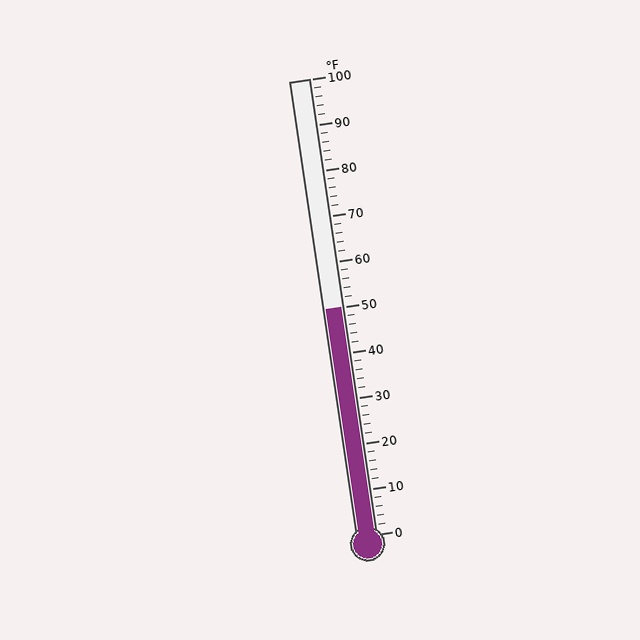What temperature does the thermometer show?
The thermometer shows approximately 50°F.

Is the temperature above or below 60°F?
The temperature is below 60°F.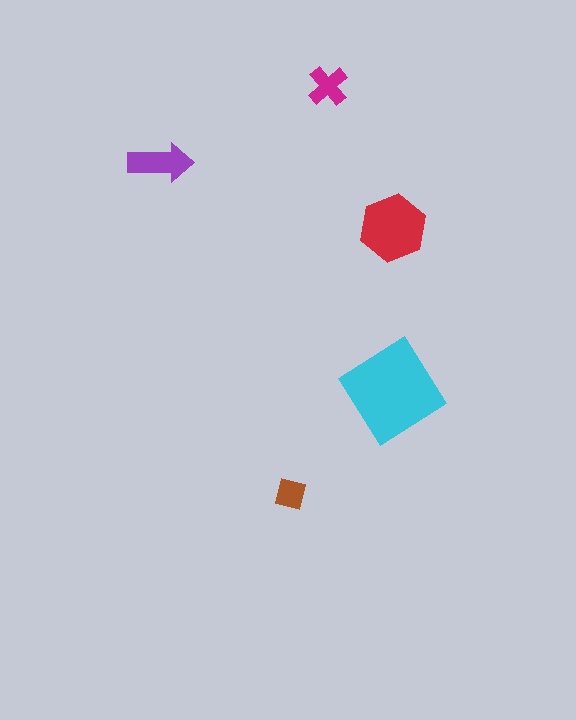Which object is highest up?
The magenta cross is topmost.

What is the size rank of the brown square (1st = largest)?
5th.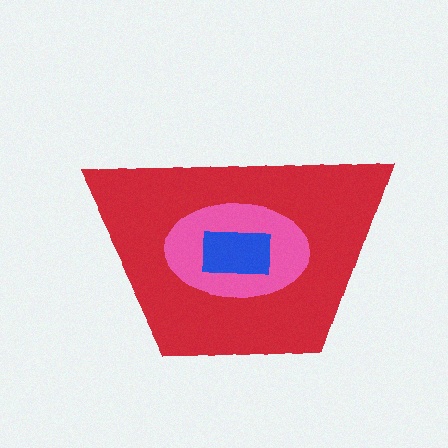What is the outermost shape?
The red trapezoid.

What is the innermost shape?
The blue rectangle.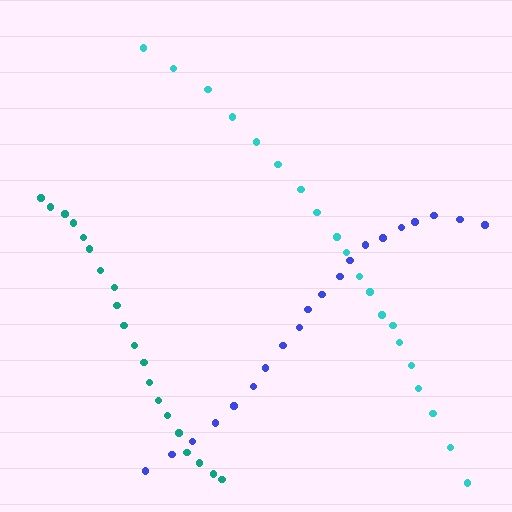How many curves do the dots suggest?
There are 3 distinct paths.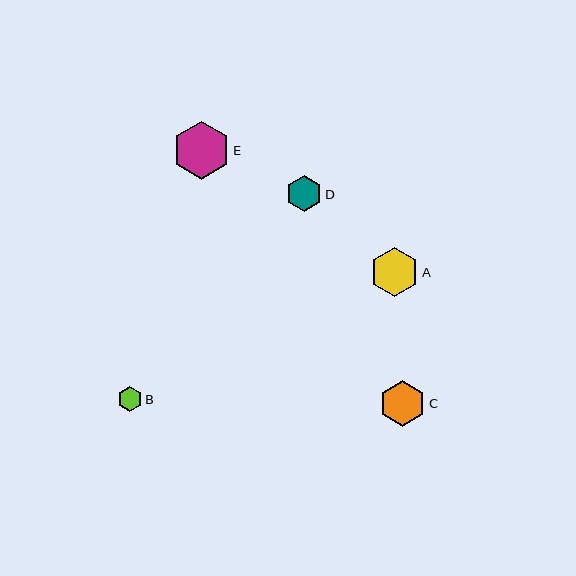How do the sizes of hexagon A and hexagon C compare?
Hexagon A and hexagon C are approximately the same size.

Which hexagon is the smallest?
Hexagon B is the smallest with a size of approximately 24 pixels.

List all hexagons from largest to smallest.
From largest to smallest: E, A, C, D, B.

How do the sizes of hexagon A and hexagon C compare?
Hexagon A and hexagon C are approximately the same size.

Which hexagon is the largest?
Hexagon E is the largest with a size of approximately 58 pixels.